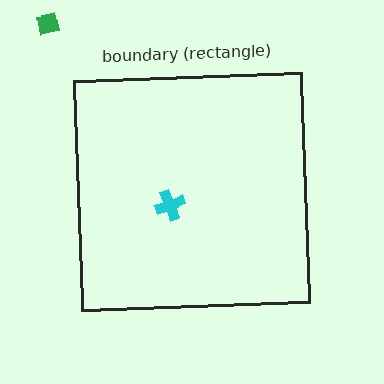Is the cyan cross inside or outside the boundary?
Inside.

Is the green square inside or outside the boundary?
Outside.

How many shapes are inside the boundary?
1 inside, 1 outside.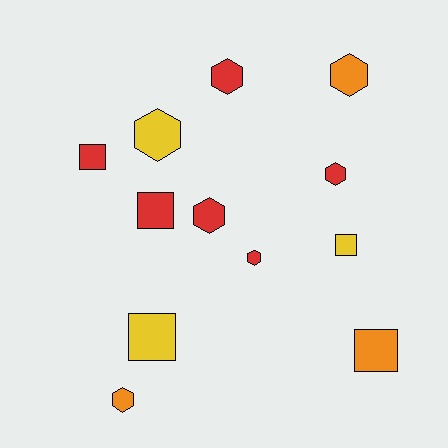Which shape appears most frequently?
Hexagon, with 7 objects.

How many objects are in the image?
There are 12 objects.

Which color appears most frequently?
Red, with 6 objects.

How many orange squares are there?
There is 1 orange square.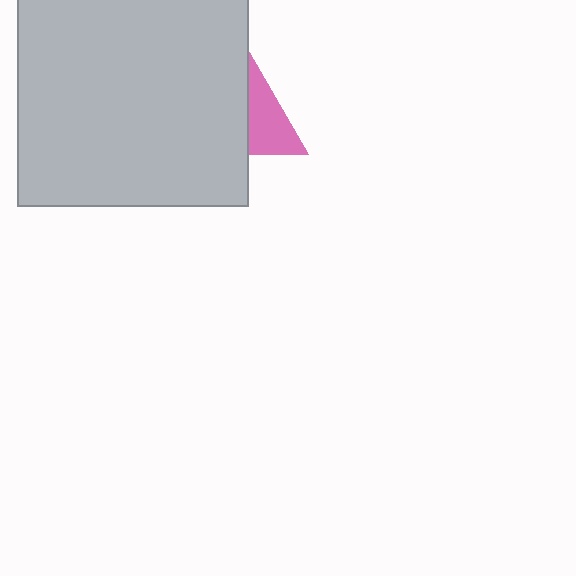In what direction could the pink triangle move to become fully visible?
The pink triangle could move right. That would shift it out from behind the light gray square entirely.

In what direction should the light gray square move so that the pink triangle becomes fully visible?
The light gray square should move left. That is the shortest direction to clear the overlap and leave the pink triangle fully visible.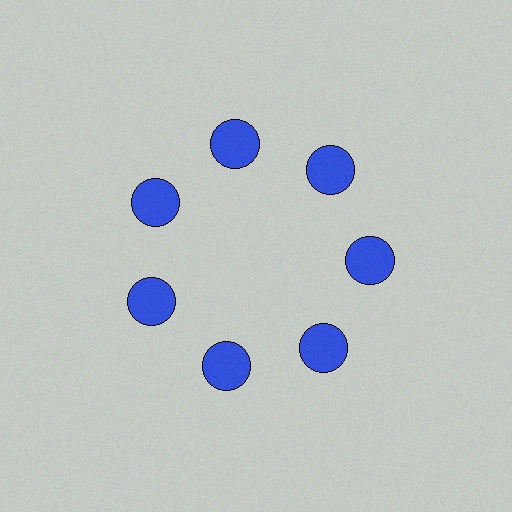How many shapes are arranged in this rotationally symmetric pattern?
There are 7 shapes, arranged in 7 groups of 1.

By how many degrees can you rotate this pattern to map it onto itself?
The pattern maps onto itself every 51 degrees of rotation.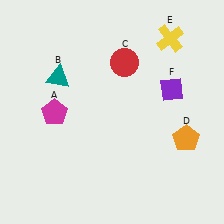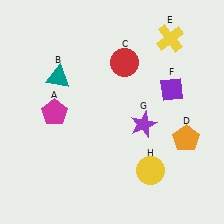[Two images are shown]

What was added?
A purple star (G), a yellow circle (H) were added in Image 2.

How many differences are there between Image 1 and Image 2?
There are 2 differences between the two images.